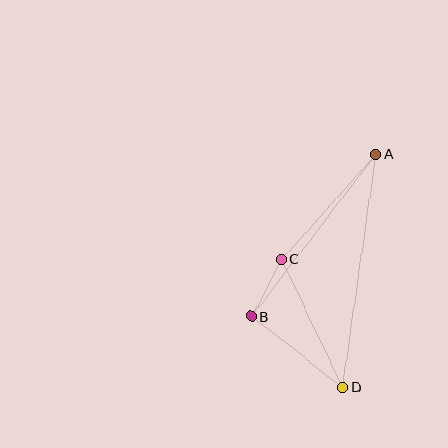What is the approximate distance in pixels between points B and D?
The distance between B and D is approximately 116 pixels.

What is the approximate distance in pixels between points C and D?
The distance between C and D is approximately 142 pixels.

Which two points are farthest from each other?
Points A and D are farthest from each other.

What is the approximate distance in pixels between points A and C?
The distance between A and C is approximately 141 pixels.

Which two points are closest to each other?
Points B and C are closest to each other.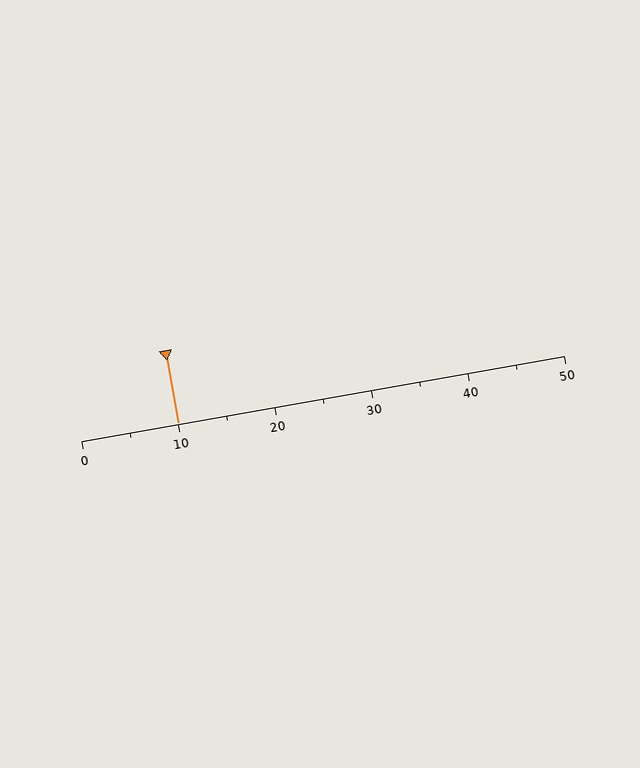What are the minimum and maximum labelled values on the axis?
The axis runs from 0 to 50.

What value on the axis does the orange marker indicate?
The marker indicates approximately 10.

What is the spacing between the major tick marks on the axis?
The major ticks are spaced 10 apart.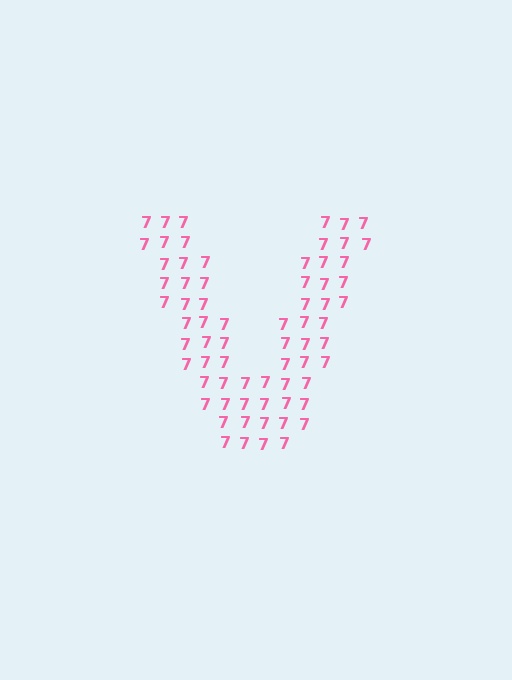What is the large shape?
The large shape is the letter V.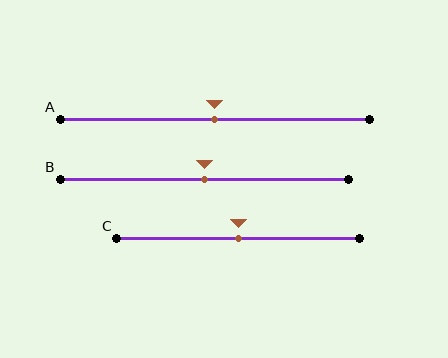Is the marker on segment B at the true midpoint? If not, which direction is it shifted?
Yes, the marker on segment B is at the true midpoint.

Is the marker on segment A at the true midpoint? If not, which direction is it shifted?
Yes, the marker on segment A is at the true midpoint.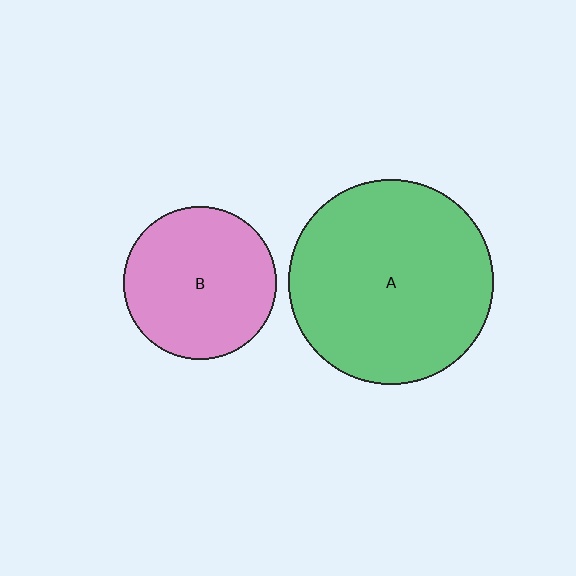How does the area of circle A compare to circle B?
Approximately 1.8 times.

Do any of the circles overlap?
No, none of the circles overlap.